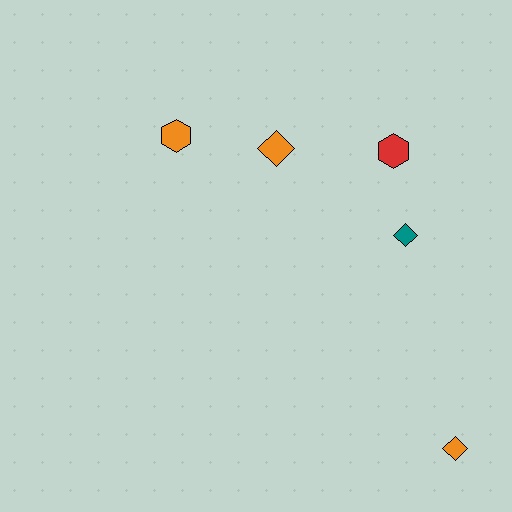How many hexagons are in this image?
There are 2 hexagons.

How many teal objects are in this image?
There is 1 teal object.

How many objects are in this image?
There are 5 objects.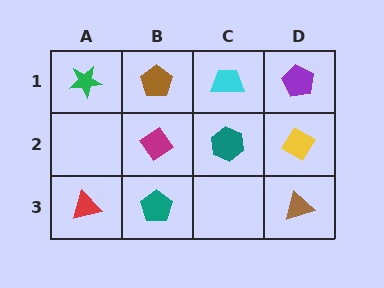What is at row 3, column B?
A teal pentagon.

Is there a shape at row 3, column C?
No, that cell is empty.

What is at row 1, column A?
A green star.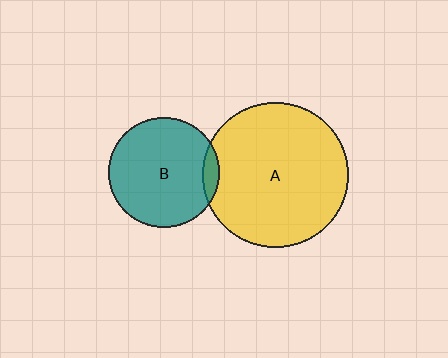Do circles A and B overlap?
Yes.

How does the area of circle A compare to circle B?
Approximately 1.7 times.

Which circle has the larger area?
Circle A (yellow).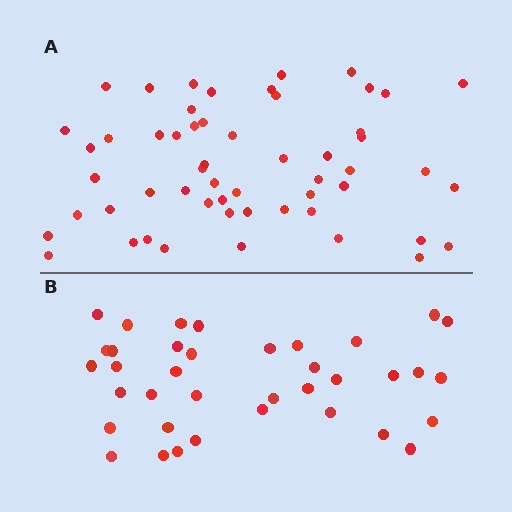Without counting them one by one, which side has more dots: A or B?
Region A (the top region) has more dots.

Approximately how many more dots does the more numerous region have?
Region A has approximately 20 more dots than region B.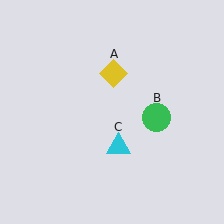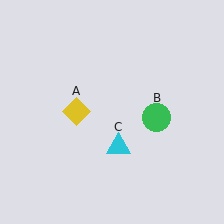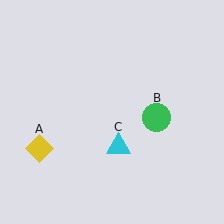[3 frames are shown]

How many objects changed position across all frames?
1 object changed position: yellow diamond (object A).